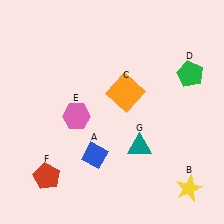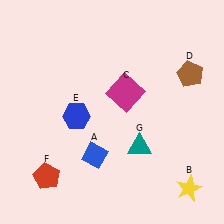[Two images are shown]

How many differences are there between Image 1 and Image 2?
There are 3 differences between the two images.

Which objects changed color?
C changed from orange to magenta. D changed from green to brown. E changed from pink to blue.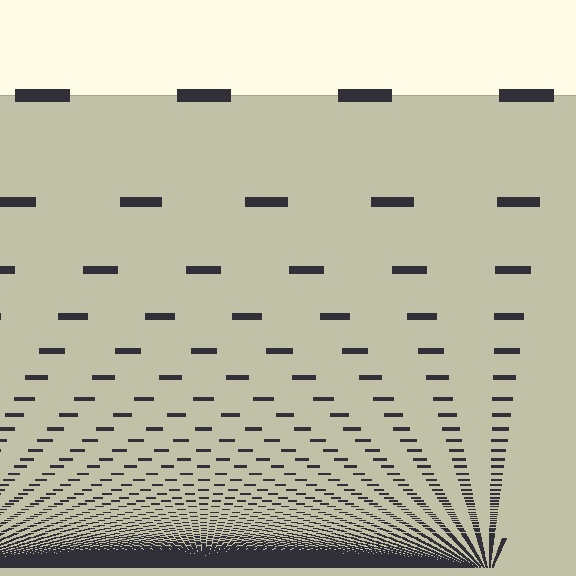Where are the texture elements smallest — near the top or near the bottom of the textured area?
Near the bottom.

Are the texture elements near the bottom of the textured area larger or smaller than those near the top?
Smaller. The gradient is inverted — elements near the bottom are smaller and denser.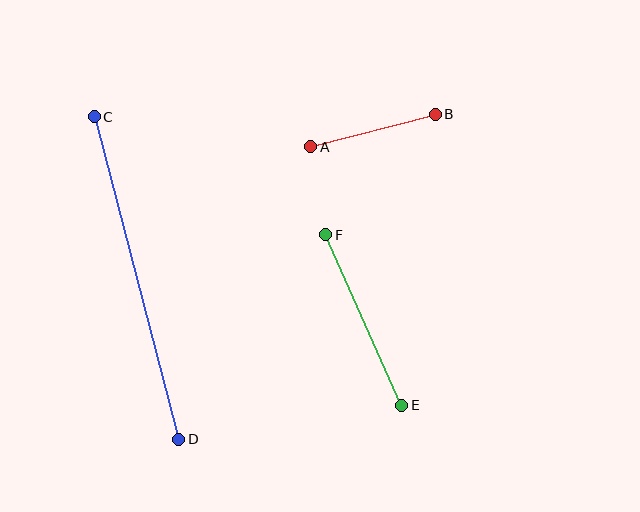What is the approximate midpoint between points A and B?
The midpoint is at approximately (373, 131) pixels.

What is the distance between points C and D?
The distance is approximately 333 pixels.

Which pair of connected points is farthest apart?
Points C and D are farthest apart.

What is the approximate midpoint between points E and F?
The midpoint is at approximately (364, 320) pixels.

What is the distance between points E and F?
The distance is approximately 186 pixels.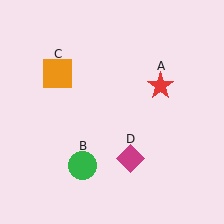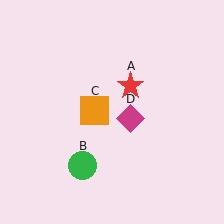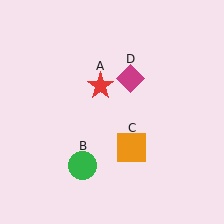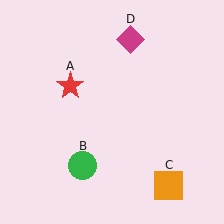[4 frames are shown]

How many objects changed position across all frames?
3 objects changed position: red star (object A), orange square (object C), magenta diamond (object D).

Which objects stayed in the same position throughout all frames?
Green circle (object B) remained stationary.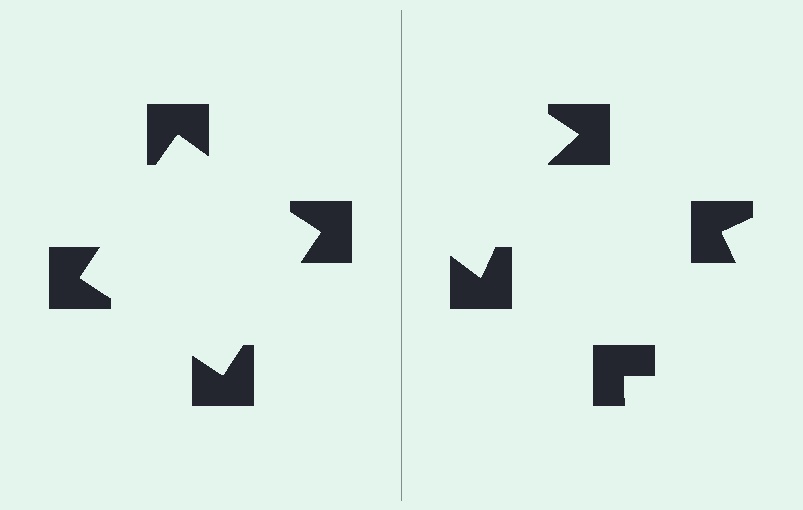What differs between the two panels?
The notched squares are positioned identically on both sides; only the wedge orientations differ. On the left they align to a square; on the right they are misaligned.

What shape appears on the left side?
An illusory square.